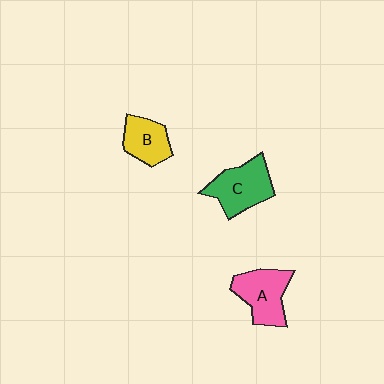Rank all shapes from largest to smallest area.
From largest to smallest: C (green), A (pink), B (yellow).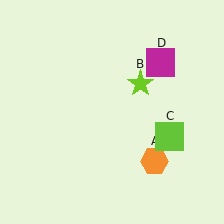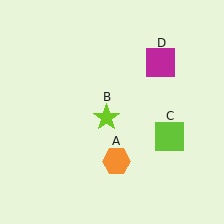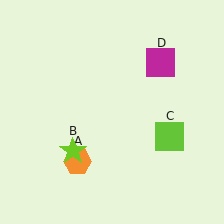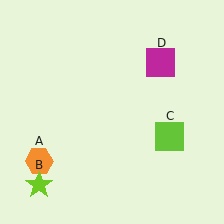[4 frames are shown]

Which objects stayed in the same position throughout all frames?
Lime square (object C) and magenta square (object D) remained stationary.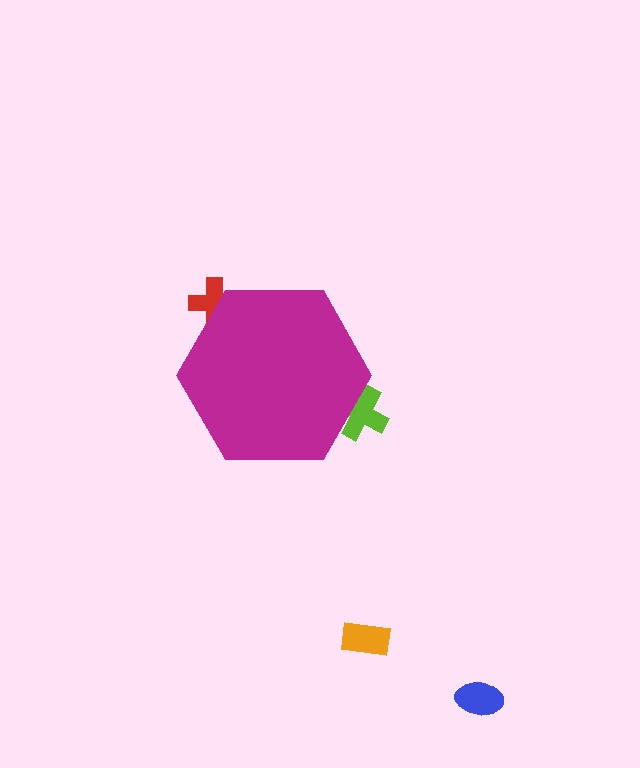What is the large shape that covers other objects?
A magenta hexagon.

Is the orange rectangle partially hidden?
No, the orange rectangle is fully visible.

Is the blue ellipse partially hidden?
No, the blue ellipse is fully visible.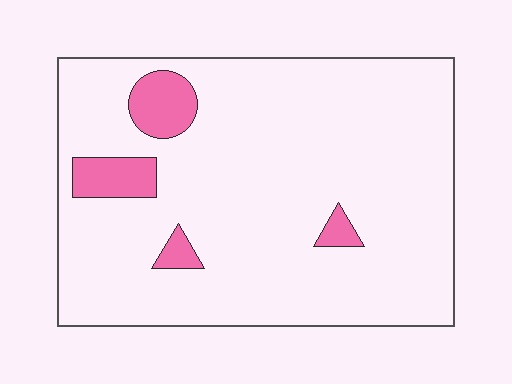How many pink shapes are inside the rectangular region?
4.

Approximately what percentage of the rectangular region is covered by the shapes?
Approximately 10%.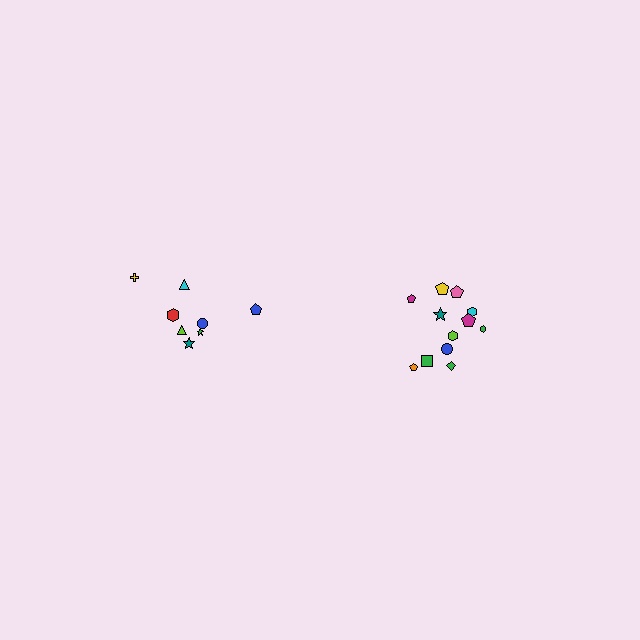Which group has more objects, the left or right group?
The right group.